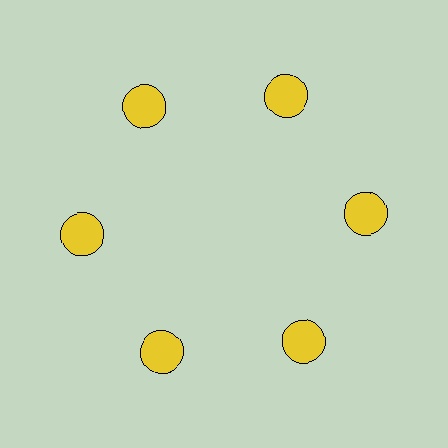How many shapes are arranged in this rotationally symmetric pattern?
There are 6 shapes, arranged in 6 groups of 1.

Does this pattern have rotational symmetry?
Yes, this pattern has 6-fold rotational symmetry. It looks the same after rotating 60 degrees around the center.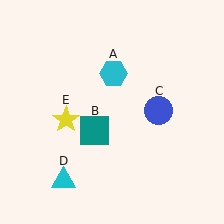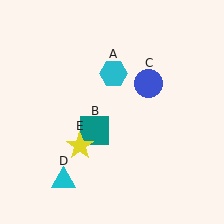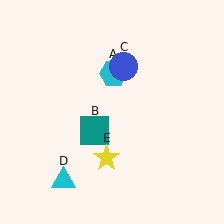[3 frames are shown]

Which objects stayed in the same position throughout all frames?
Cyan hexagon (object A) and teal square (object B) and cyan triangle (object D) remained stationary.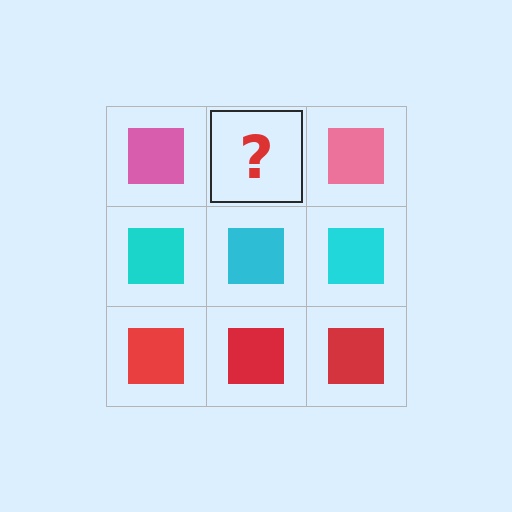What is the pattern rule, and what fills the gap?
The rule is that each row has a consistent color. The gap should be filled with a pink square.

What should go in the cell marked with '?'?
The missing cell should contain a pink square.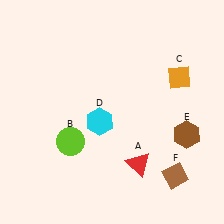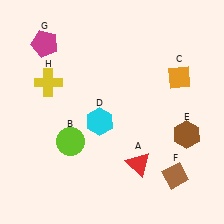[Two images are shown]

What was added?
A magenta pentagon (G), a yellow cross (H) were added in Image 2.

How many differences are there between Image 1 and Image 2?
There are 2 differences between the two images.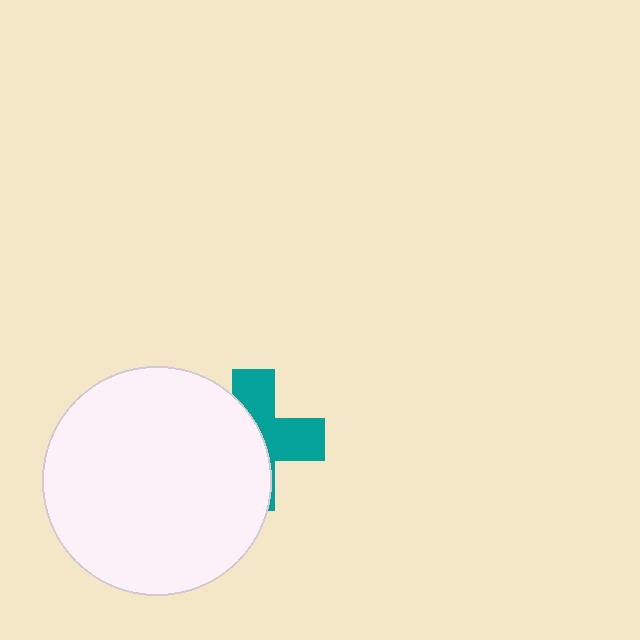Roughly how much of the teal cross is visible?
About half of it is visible (roughly 45%).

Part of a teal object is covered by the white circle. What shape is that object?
It is a cross.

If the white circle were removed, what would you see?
You would see the complete teal cross.